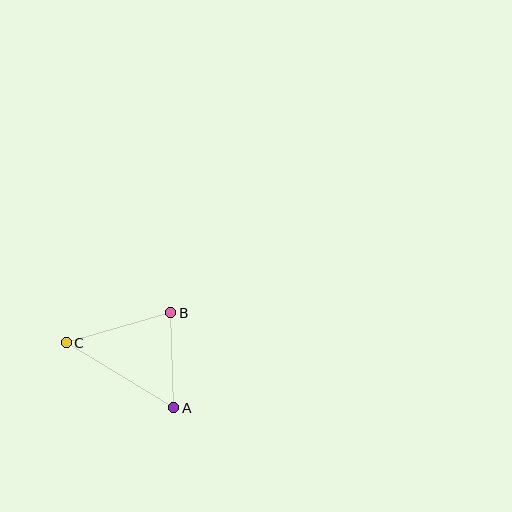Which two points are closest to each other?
Points A and B are closest to each other.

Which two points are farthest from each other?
Points A and C are farthest from each other.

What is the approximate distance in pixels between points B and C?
The distance between B and C is approximately 108 pixels.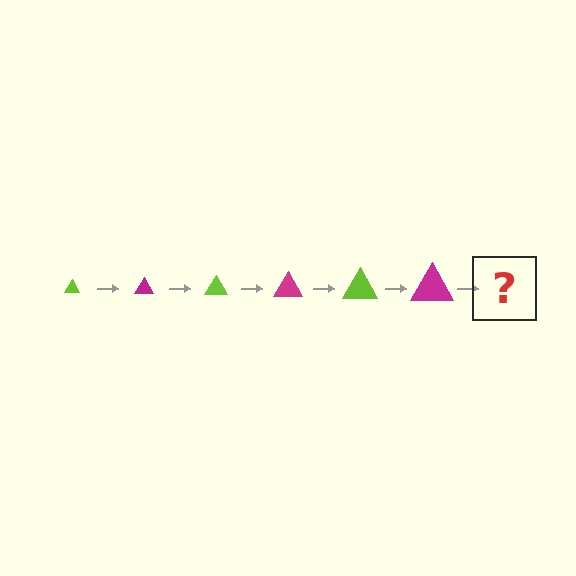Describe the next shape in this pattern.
It should be a lime triangle, larger than the previous one.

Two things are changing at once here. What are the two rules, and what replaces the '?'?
The two rules are that the triangle grows larger each step and the color cycles through lime and magenta. The '?' should be a lime triangle, larger than the previous one.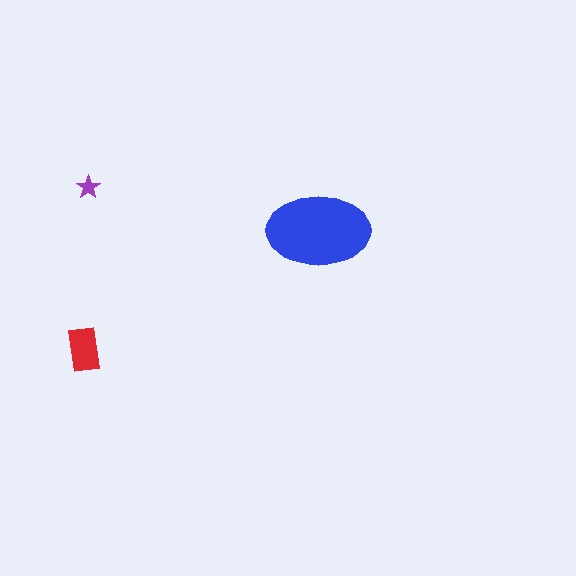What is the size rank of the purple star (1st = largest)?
3rd.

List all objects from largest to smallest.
The blue ellipse, the red rectangle, the purple star.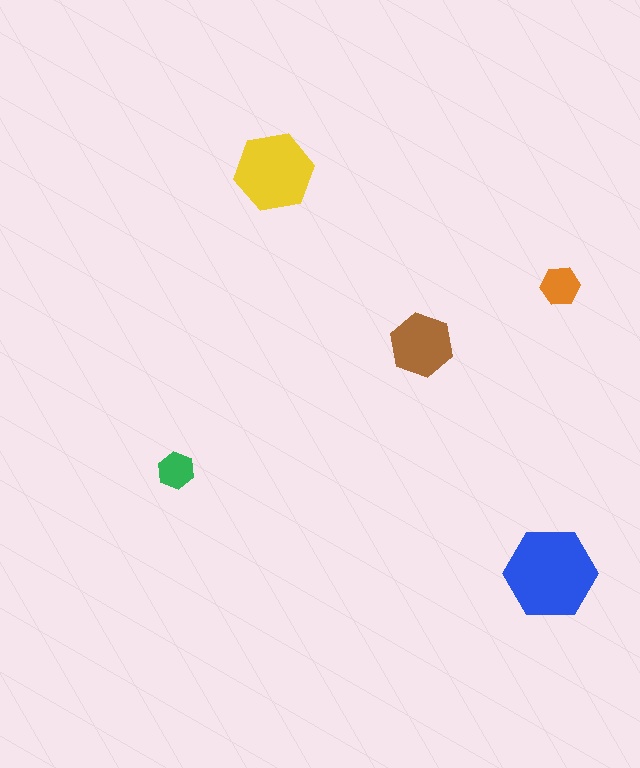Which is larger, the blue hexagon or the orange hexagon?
The blue one.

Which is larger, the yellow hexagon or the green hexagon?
The yellow one.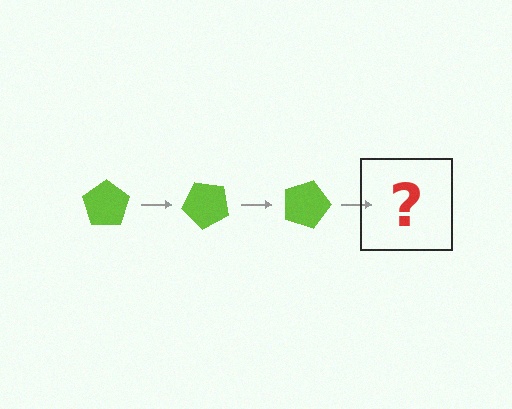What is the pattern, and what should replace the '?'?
The pattern is that the pentagon rotates 45 degrees each step. The '?' should be a lime pentagon rotated 135 degrees.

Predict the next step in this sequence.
The next step is a lime pentagon rotated 135 degrees.